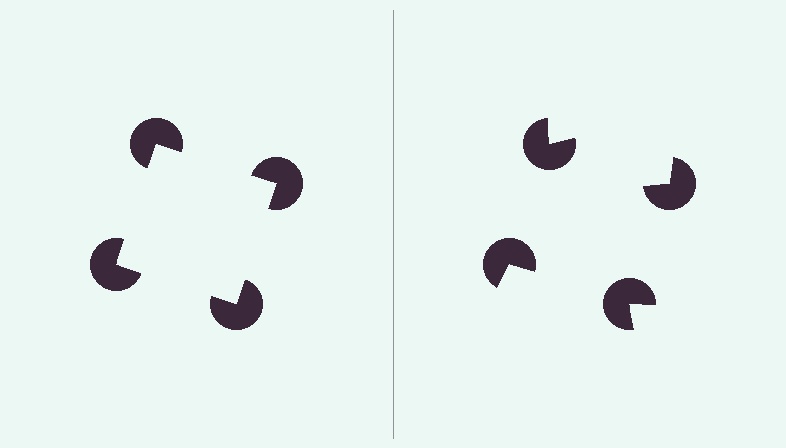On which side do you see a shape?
An illusory square appears on the left side. On the right side the wedge cuts are rotated, so no coherent shape forms.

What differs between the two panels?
The pac-man discs are positioned identically on both sides; only the wedge orientations differ. On the left they align to a square; on the right they are misaligned.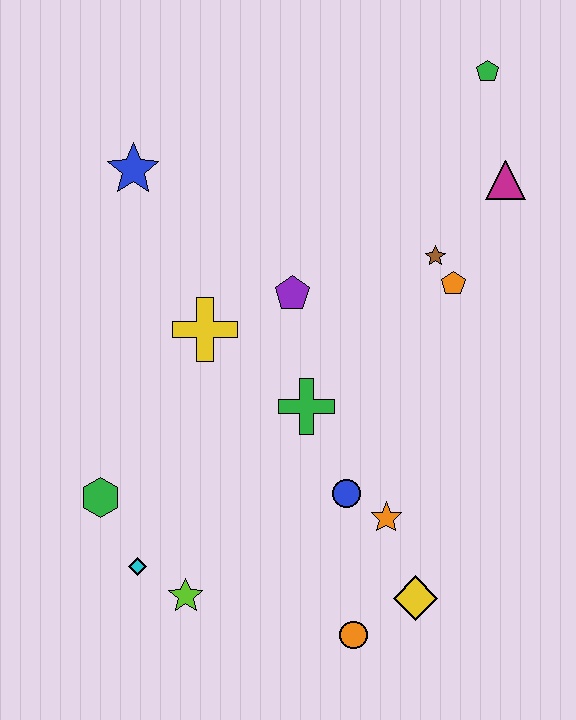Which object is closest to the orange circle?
The yellow diamond is closest to the orange circle.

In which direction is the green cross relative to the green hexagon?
The green cross is to the right of the green hexagon.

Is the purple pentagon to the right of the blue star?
Yes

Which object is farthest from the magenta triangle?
The cyan diamond is farthest from the magenta triangle.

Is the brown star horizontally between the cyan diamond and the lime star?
No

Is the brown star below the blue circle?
No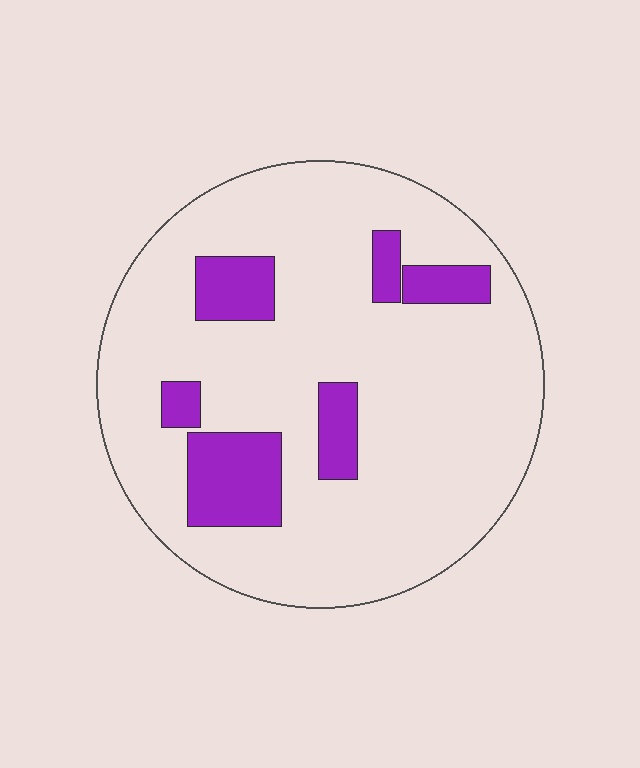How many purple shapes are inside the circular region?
6.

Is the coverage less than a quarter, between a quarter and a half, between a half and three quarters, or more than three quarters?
Less than a quarter.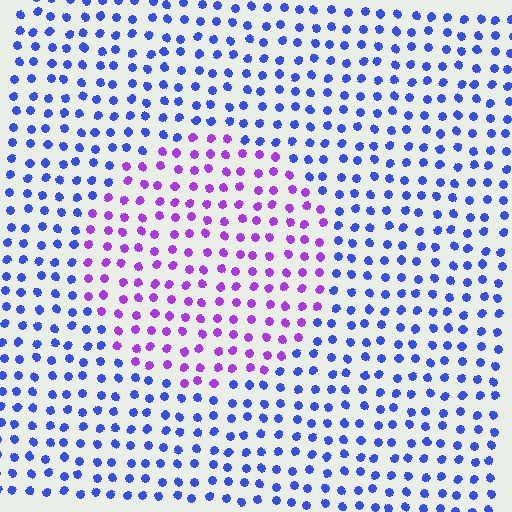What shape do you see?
I see a circle.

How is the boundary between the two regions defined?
The boundary is defined purely by a slight shift in hue (about 50 degrees). Spacing, size, and orientation are identical on both sides.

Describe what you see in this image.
The image is filled with small blue elements in a uniform arrangement. A circle-shaped region is visible where the elements are tinted to a slightly different hue, forming a subtle color boundary.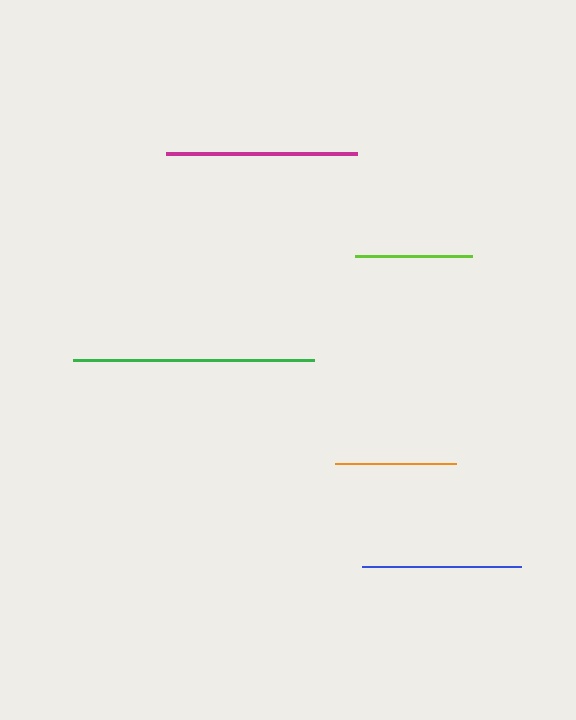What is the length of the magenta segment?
The magenta segment is approximately 192 pixels long.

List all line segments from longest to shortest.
From longest to shortest: green, magenta, blue, orange, lime.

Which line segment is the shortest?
The lime line is the shortest at approximately 117 pixels.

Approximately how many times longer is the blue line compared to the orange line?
The blue line is approximately 1.3 times the length of the orange line.